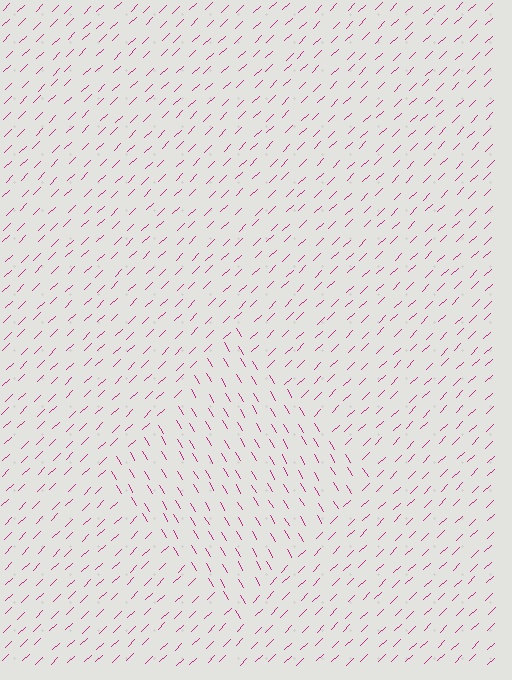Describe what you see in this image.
The image is filled with small magenta line segments. A diamond region in the image has lines oriented differently from the surrounding lines, creating a visible texture boundary.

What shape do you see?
I see a diamond.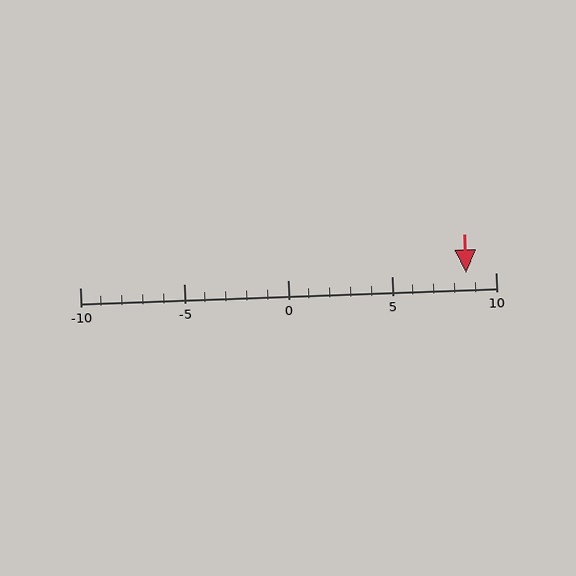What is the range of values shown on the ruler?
The ruler shows values from -10 to 10.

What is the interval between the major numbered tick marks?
The major tick marks are spaced 5 units apart.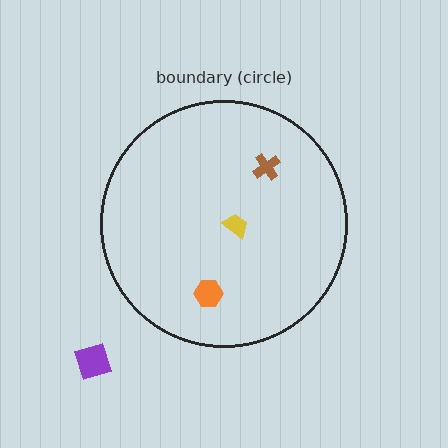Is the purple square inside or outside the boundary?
Outside.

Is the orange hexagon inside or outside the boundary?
Inside.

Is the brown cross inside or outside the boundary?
Inside.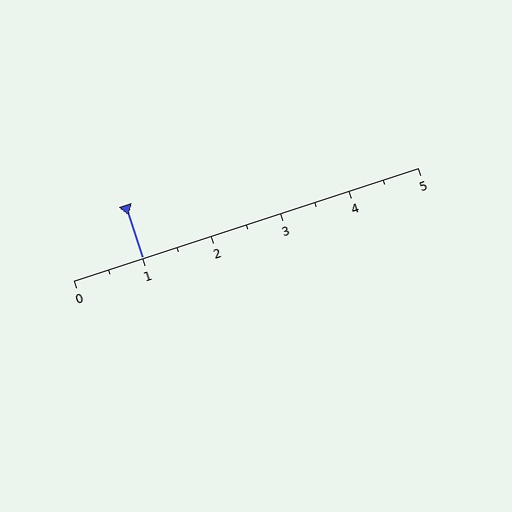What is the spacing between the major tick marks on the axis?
The major ticks are spaced 1 apart.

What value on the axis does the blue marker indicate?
The marker indicates approximately 1.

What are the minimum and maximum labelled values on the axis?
The axis runs from 0 to 5.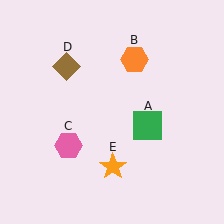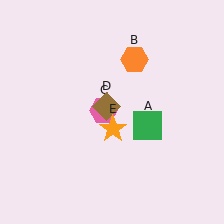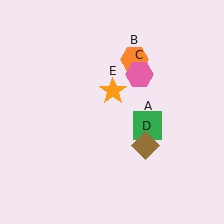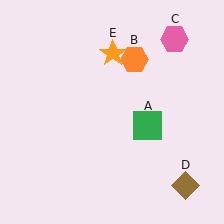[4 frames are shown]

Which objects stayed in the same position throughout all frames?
Green square (object A) and orange hexagon (object B) remained stationary.